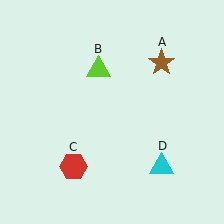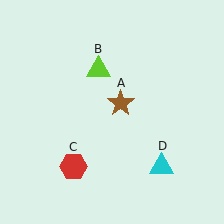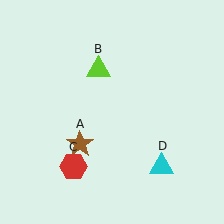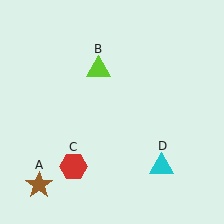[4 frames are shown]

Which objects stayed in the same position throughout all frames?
Lime triangle (object B) and red hexagon (object C) and cyan triangle (object D) remained stationary.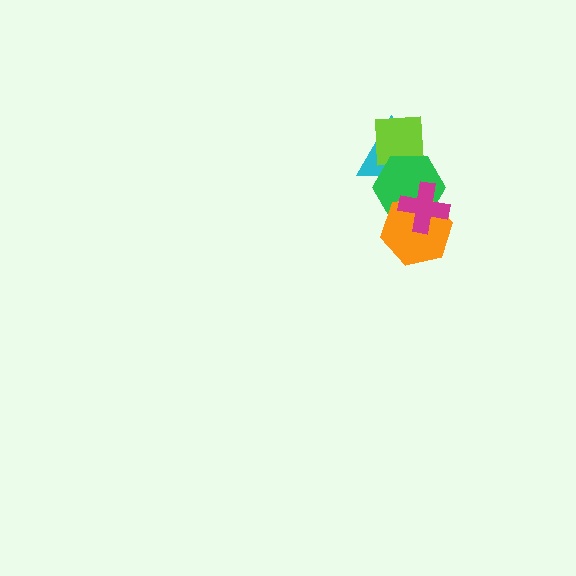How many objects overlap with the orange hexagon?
2 objects overlap with the orange hexagon.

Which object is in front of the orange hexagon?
The magenta cross is in front of the orange hexagon.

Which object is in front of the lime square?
The green hexagon is in front of the lime square.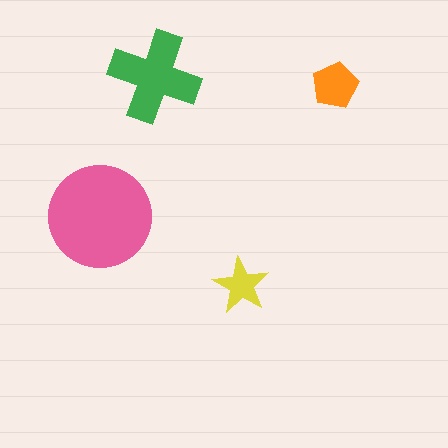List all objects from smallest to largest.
The yellow star, the orange pentagon, the green cross, the pink circle.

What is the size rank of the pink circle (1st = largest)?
1st.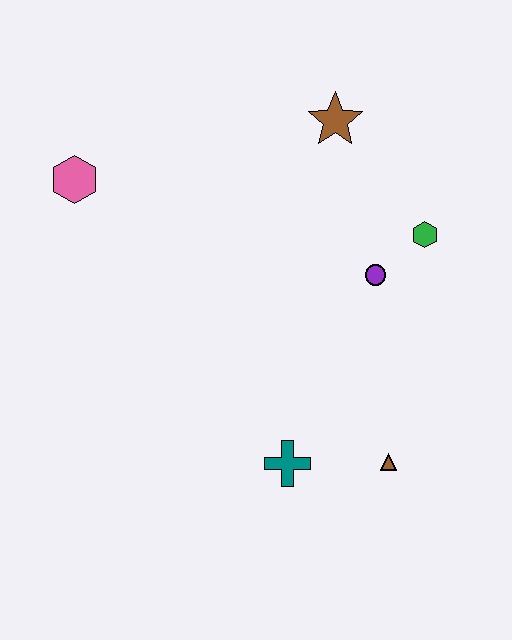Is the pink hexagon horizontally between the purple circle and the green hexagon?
No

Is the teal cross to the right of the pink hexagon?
Yes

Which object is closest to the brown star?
The green hexagon is closest to the brown star.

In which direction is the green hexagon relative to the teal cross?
The green hexagon is above the teal cross.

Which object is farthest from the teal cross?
The pink hexagon is farthest from the teal cross.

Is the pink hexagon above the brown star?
No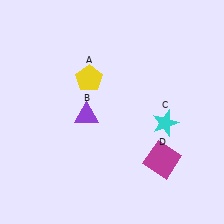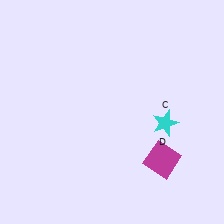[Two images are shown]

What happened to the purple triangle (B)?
The purple triangle (B) was removed in Image 2. It was in the bottom-left area of Image 1.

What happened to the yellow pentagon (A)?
The yellow pentagon (A) was removed in Image 2. It was in the top-left area of Image 1.